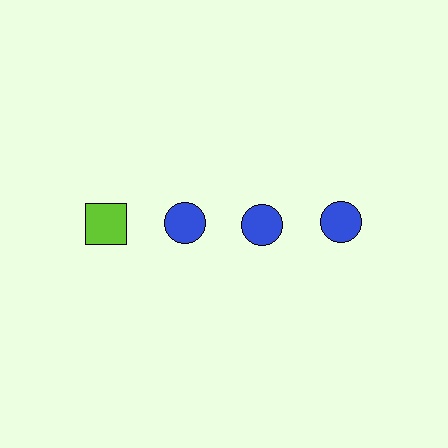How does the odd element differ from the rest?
It differs in both color (lime instead of blue) and shape (square instead of circle).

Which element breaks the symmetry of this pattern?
The lime square in the top row, leftmost column breaks the symmetry. All other shapes are blue circles.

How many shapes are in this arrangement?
There are 4 shapes arranged in a grid pattern.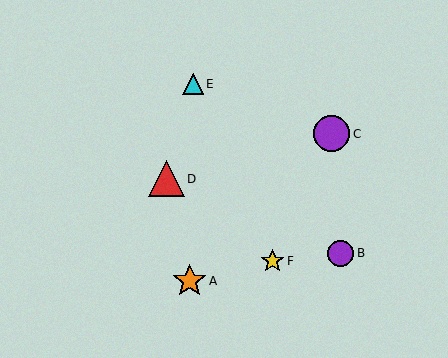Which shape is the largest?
The red triangle (labeled D) is the largest.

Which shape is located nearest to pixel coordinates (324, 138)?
The purple circle (labeled C) at (332, 134) is nearest to that location.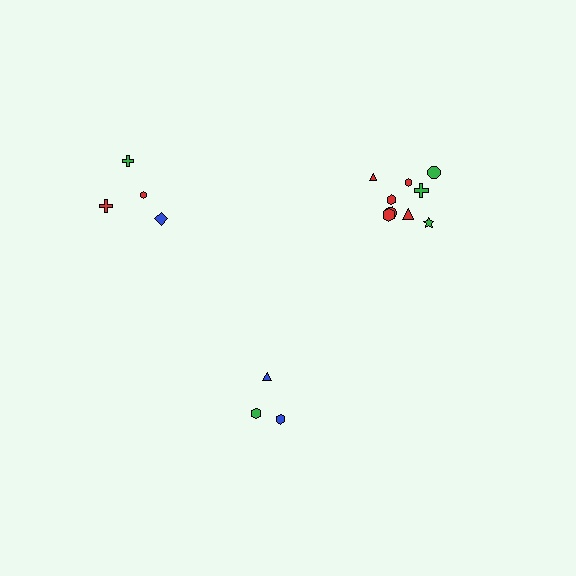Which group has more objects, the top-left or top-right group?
The top-right group.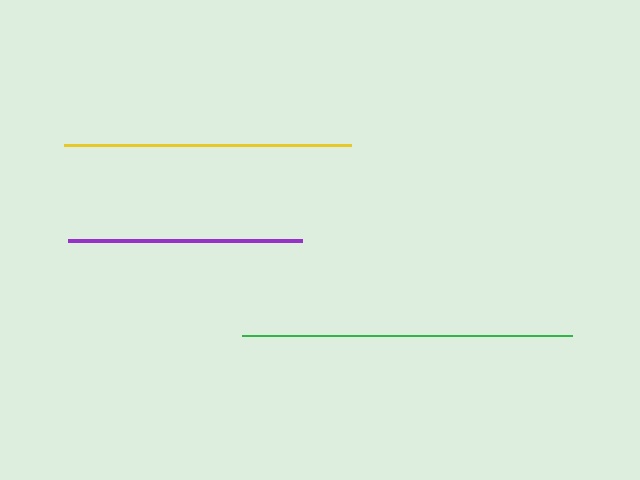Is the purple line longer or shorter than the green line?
The green line is longer than the purple line.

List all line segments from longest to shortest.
From longest to shortest: green, yellow, purple.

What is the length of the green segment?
The green segment is approximately 331 pixels long.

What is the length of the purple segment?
The purple segment is approximately 233 pixels long.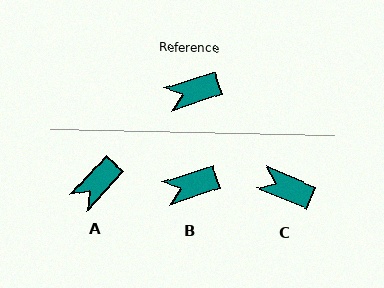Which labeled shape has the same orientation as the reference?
B.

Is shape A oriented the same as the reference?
No, it is off by about 28 degrees.